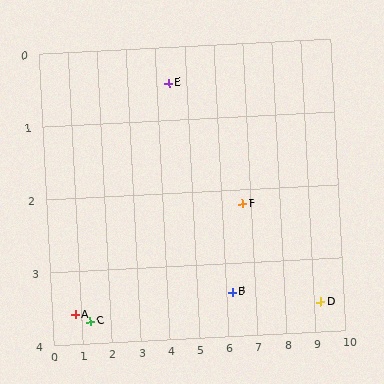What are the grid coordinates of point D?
Point D is at approximately (9.2, 3.6).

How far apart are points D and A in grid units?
Points D and A are about 8.4 grid units apart.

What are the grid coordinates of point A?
Point A is at approximately (0.8, 3.6).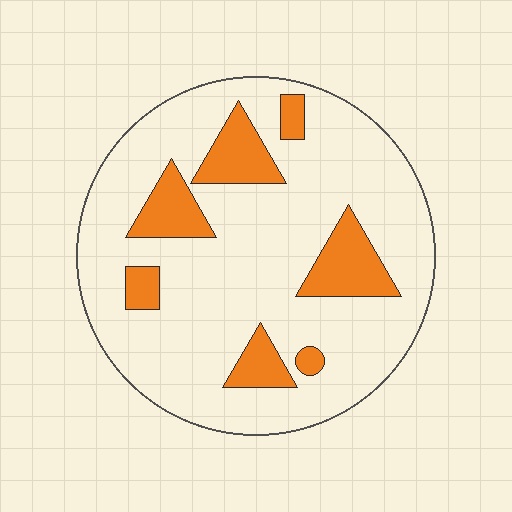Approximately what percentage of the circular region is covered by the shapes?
Approximately 20%.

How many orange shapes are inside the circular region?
7.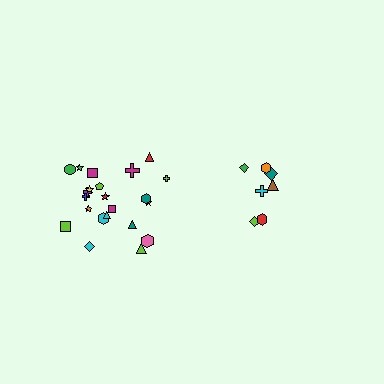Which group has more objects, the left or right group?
The left group.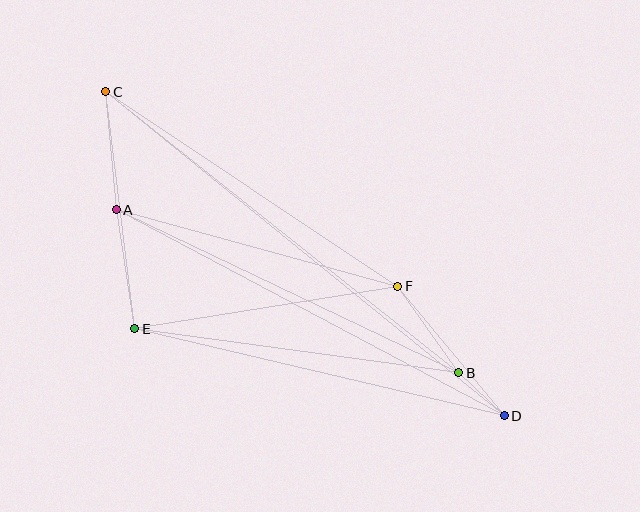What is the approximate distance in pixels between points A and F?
The distance between A and F is approximately 292 pixels.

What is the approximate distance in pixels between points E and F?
The distance between E and F is approximately 267 pixels.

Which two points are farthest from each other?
Points C and D are farthest from each other.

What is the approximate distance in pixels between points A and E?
The distance between A and E is approximately 121 pixels.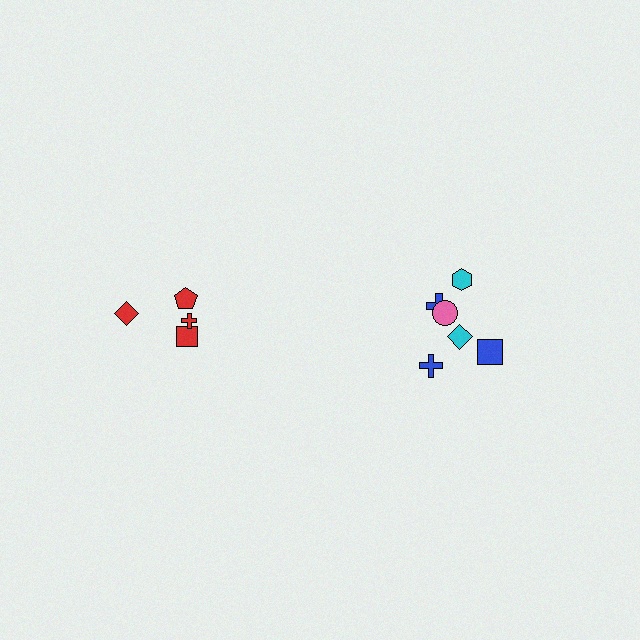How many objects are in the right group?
There are 7 objects.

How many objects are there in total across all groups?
There are 11 objects.